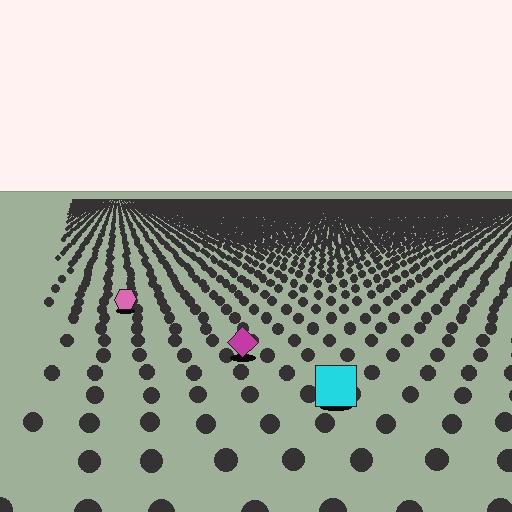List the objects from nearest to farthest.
From nearest to farthest: the cyan square, the magenta diamond, the pink hexagon.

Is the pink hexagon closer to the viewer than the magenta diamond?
No. The magenta diamond is closer — you can tell from the texture gradient: the ground texture is coarser near it.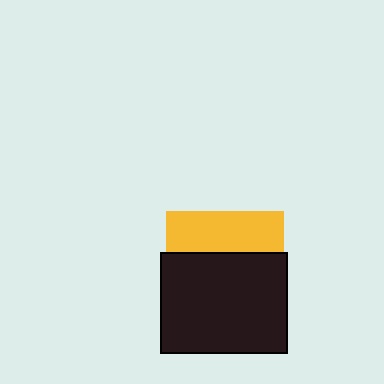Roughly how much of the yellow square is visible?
A small part of it is visible (roughly 34%).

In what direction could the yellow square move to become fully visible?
The yellow square could move up. That would shift it out from behind the black rectangle entirely.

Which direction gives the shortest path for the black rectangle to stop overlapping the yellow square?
Moving down gives the shortest separation.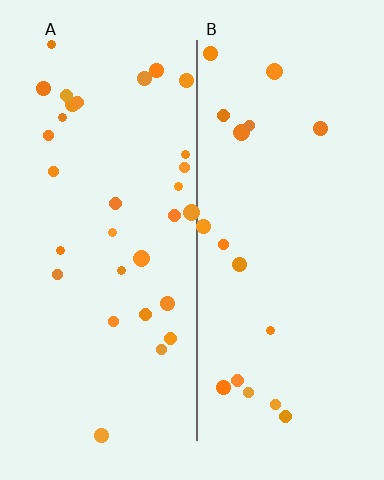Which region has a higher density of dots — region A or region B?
A (the left).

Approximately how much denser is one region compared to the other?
Approximately 1.8× — region A over region B.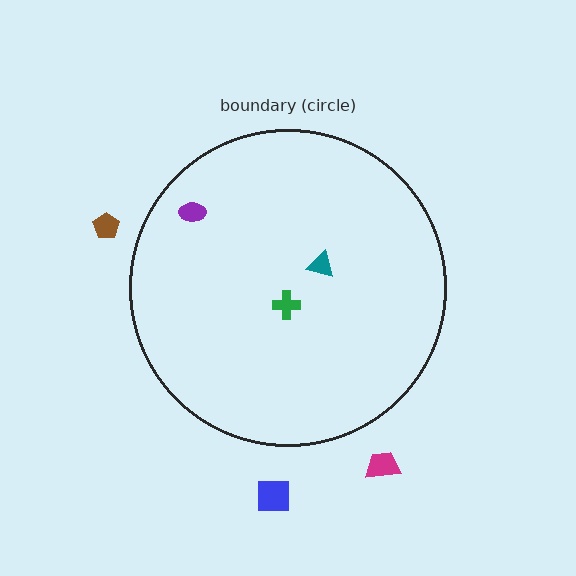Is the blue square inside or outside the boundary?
Outside.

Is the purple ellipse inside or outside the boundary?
Inside.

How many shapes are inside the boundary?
3 inside, 3 outside.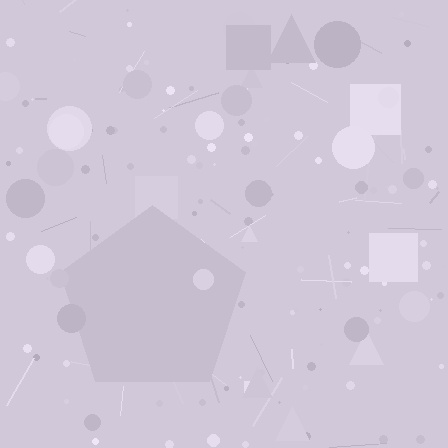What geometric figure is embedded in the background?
A pentagon is embedded in the background.